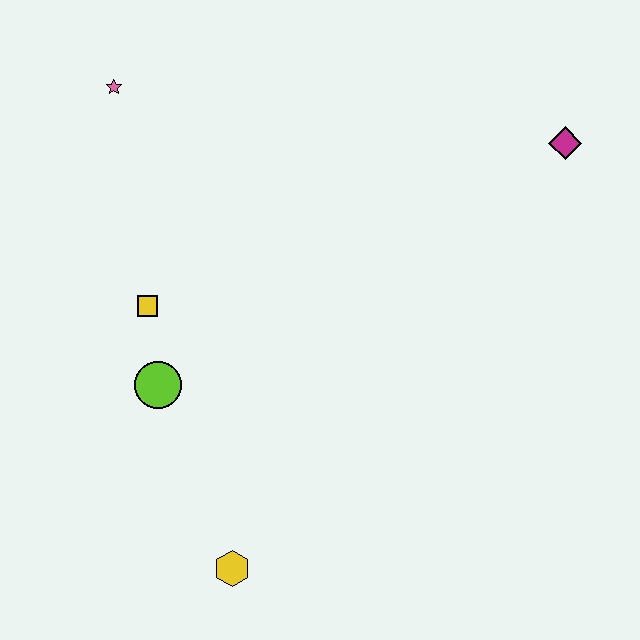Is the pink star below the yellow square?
No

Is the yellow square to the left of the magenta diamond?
Yes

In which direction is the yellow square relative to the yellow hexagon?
The yellow square is above the yellow hexagon.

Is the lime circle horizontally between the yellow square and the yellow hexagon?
Yes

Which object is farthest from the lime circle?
The magenta diamond is farthest from the lime circle.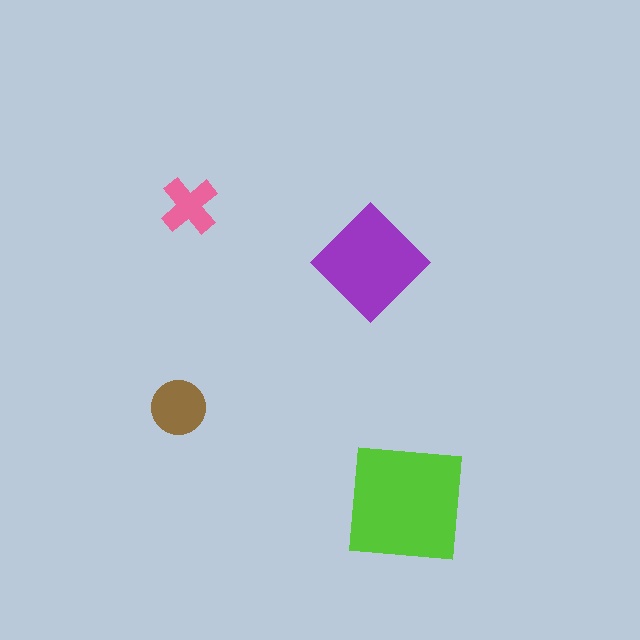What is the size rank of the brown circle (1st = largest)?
3rd.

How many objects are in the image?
There are 4 objects in the image.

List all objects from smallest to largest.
The pink cross, the brown circle, the purple diamond, the lime square.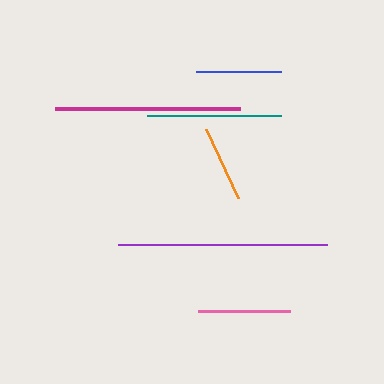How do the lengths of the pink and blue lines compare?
The pink and blue lines are approximately the same length.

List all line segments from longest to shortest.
From longest to shortest: purple, magenta, teal, pink, blue, orange.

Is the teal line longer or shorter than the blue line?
The teal line is longer than the blue line.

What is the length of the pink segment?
The pink segment is approximately 92 pixels long.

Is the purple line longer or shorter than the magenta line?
The purple line is longer than the magenta line.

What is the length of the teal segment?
The teal segment is approximately 134 pixels long.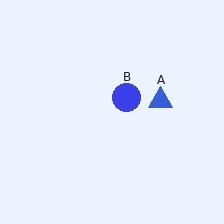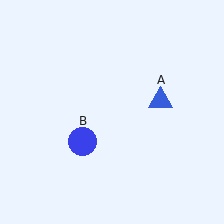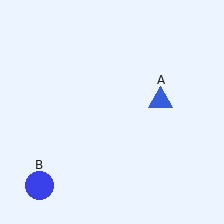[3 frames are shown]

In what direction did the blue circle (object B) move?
The blue circle (object B) moved down and to the left.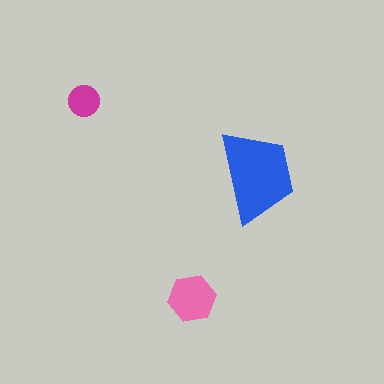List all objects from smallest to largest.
The magenta circle, the pink hexagon, the blue trapezoid.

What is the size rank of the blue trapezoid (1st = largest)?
1st.